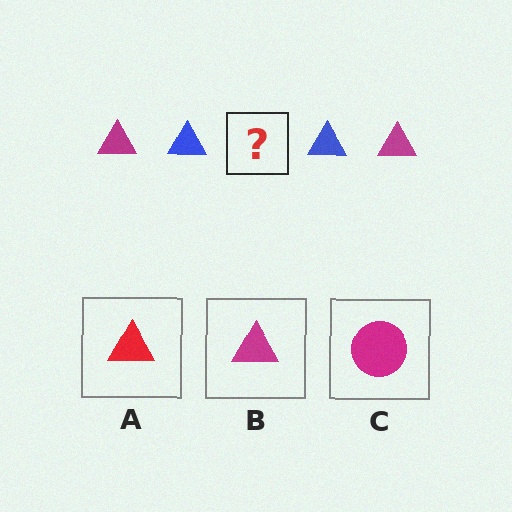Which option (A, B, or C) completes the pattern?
B.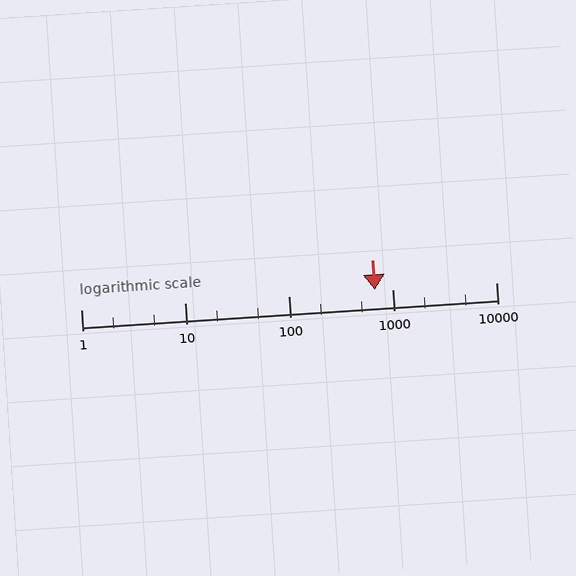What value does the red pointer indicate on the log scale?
The pointer indicates approximately 680.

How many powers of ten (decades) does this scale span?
The scale spans 4 decades, from 1 to 10000.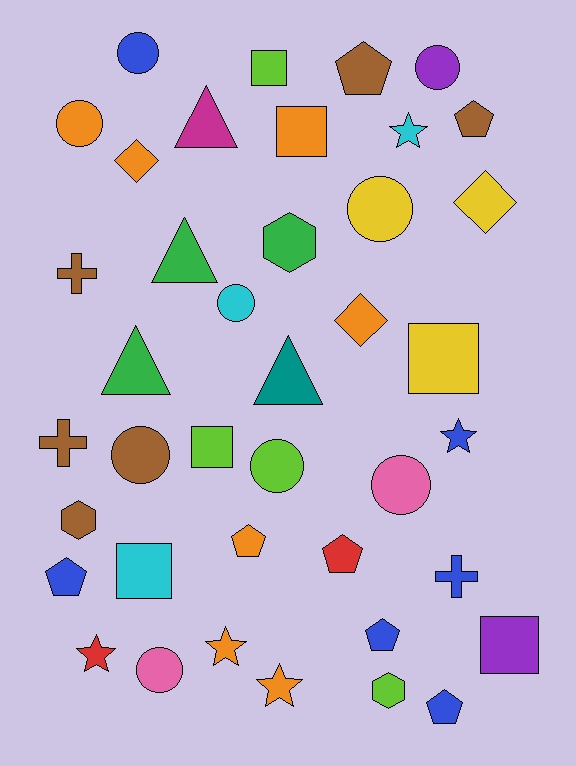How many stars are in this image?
There are 5 stars.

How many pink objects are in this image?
There are 2 pink objects.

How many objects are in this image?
There are 40 objects.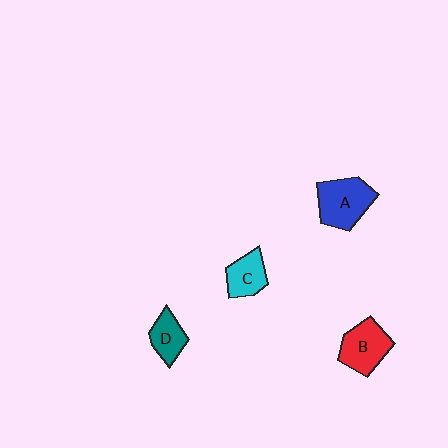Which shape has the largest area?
Shape A (blue).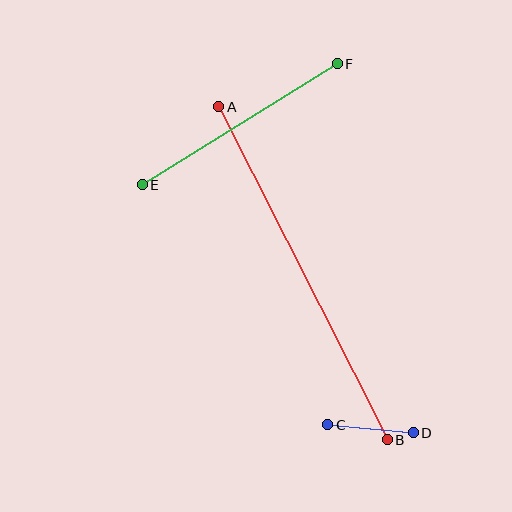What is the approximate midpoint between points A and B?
The midpoint is at approximately (303, 273) pixels.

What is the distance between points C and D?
The distance is approximately 86 pixels.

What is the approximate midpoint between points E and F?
The midpoint is at approximately (240, 124) pixels.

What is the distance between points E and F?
The distance is approximately 230 pixels.